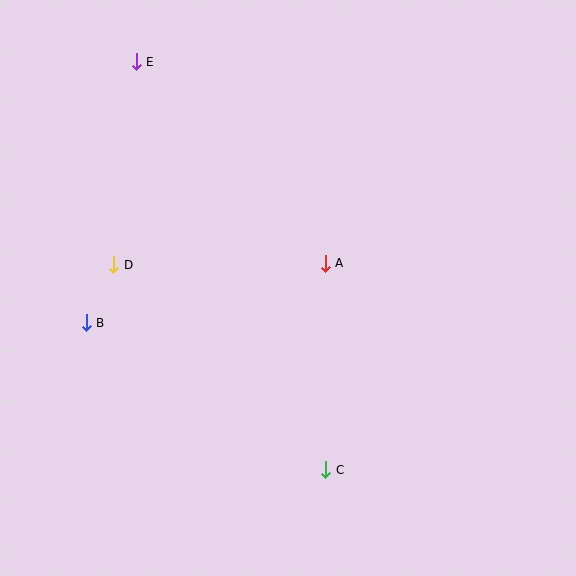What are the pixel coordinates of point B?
Point B is at (86, 323).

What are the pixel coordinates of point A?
Point A is at (325, 263).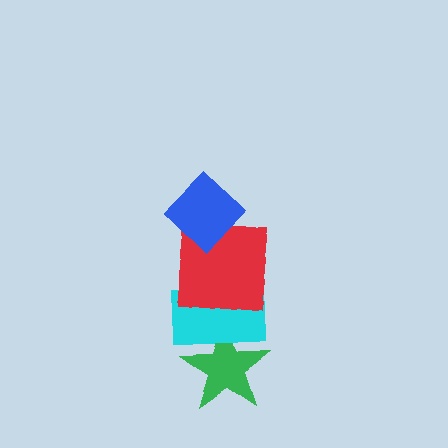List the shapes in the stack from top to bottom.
From top to bottom: the blue diamond, the red square, the cyan rectangle, the green star.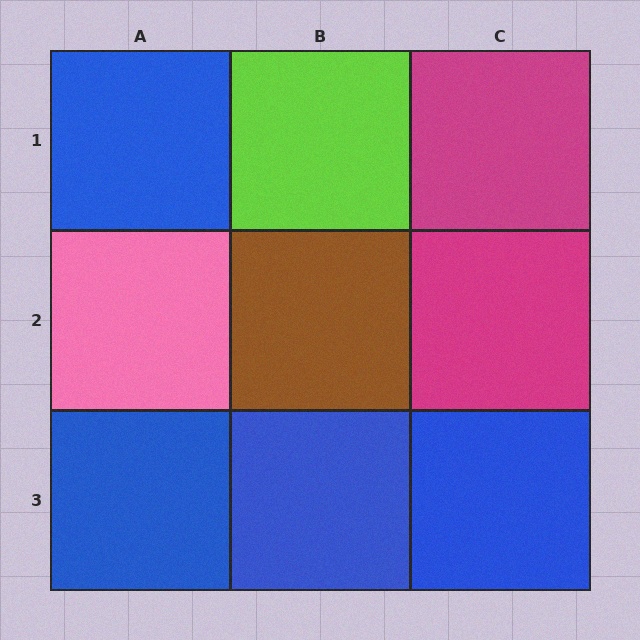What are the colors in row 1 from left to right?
Blue, lime, magenta.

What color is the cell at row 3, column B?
Blue.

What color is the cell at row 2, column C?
Magenta.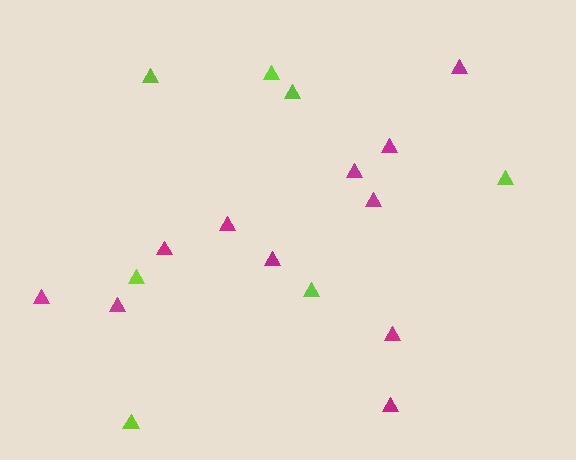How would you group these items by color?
There are 2 groups: one group of magenta triangles (11) and one group of lime triangles (7).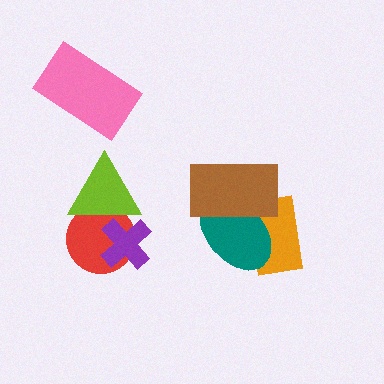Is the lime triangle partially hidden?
Yes, it is partially covered by another shape.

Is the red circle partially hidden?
Yes, it is partially covered by another shape.